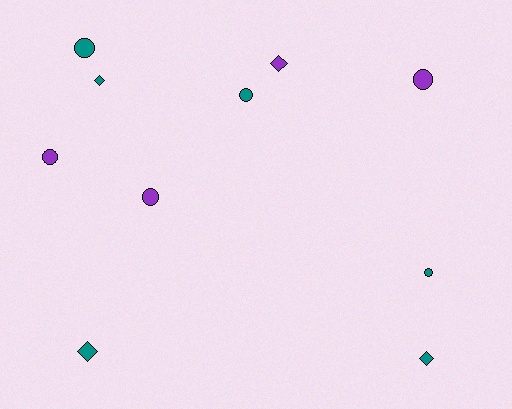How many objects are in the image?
There are 10 objects.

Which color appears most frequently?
Teal, with 6 objects.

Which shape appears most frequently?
Circle, with 6 objects.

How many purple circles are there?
There are 3 purple circles.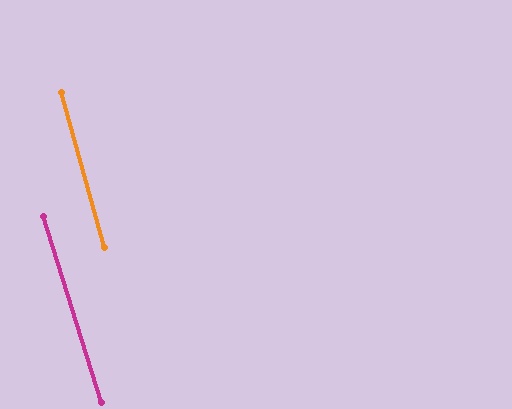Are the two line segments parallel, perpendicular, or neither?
Parallel — their directions differ by only 1.3°.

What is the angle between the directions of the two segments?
Approximately 1 degree.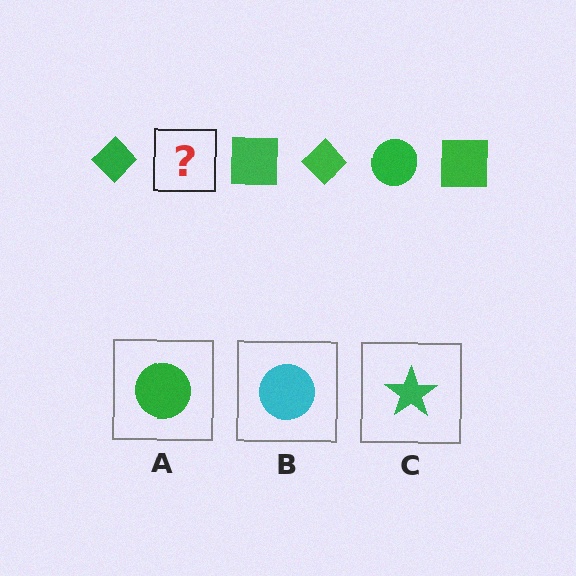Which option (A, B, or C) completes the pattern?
A.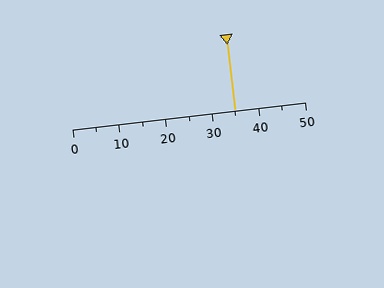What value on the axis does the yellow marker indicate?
The marker indicates approximately 35.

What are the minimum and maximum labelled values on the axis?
The axis runs from 0 to 50.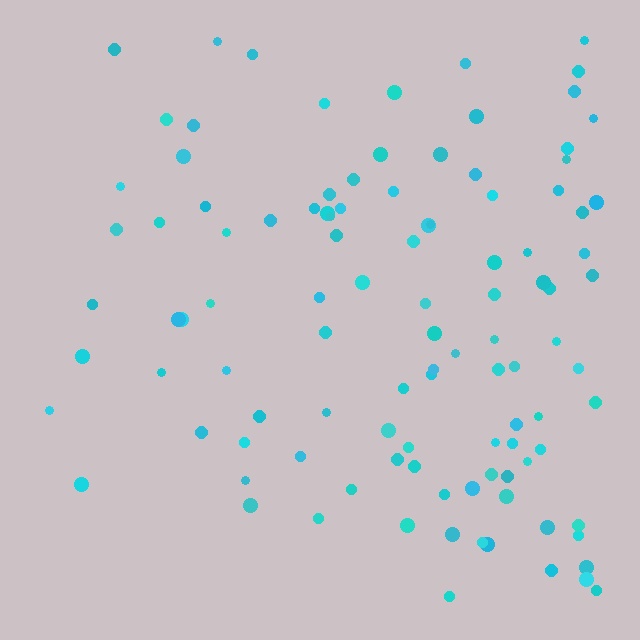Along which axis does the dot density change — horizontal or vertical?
Horizontal.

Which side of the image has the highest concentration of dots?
The right.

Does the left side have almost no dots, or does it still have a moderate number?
Still a moderate number, just noticeably fewer than the right.